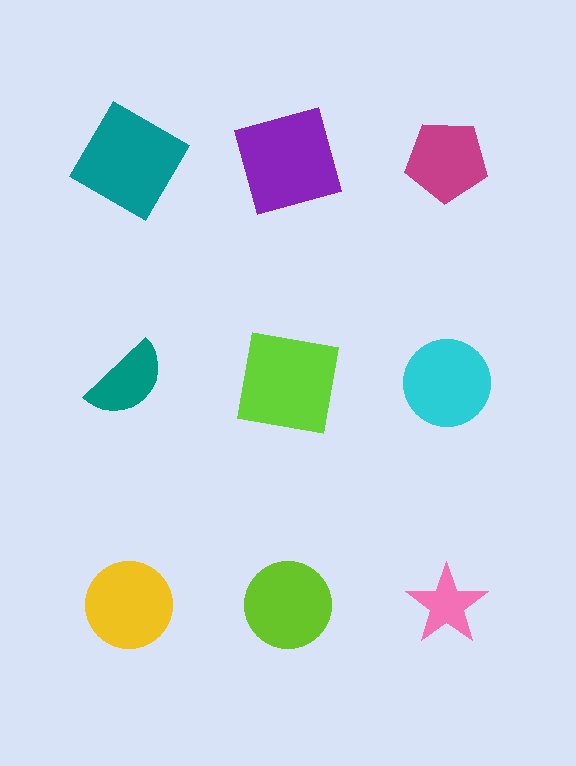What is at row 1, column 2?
A purple square.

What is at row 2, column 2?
A lime square.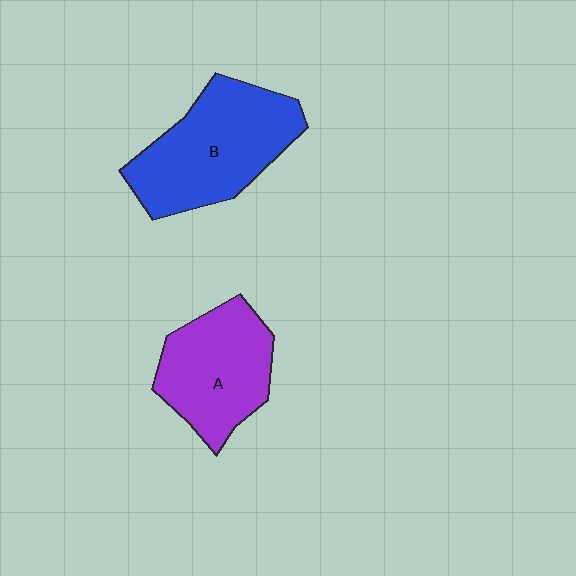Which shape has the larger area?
Shape B (blue).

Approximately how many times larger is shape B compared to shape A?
Approximately 1.2 times.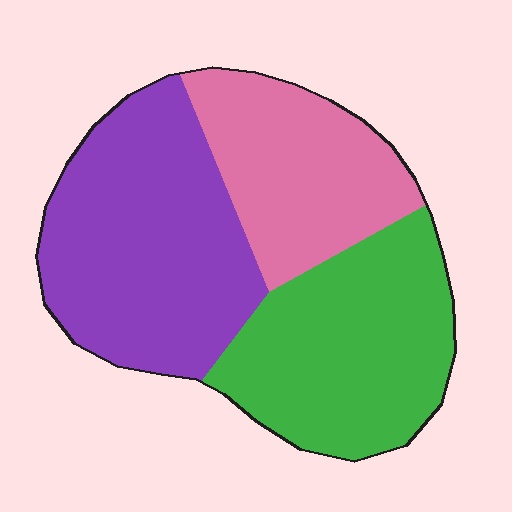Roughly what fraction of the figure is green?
Green covers around 35% of the figure.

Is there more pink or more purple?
Purple.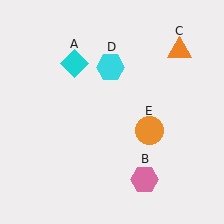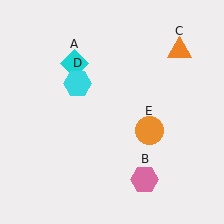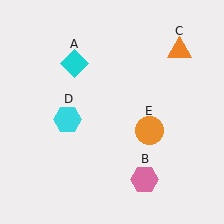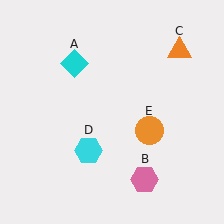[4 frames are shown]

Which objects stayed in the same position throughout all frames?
Cyan diamond (object A) and pink hexagon (object B) and orange triangle (object C) and orange circle (object E) remained stationary.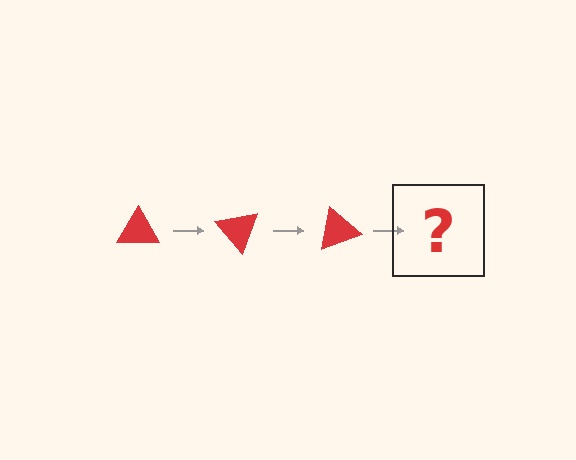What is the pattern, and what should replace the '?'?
The pattern is that the triangle rotates 50 degrees each step. The '?' should be a red triangle rotated 150 degrees.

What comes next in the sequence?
The next element should be a red triangle rotated 150 degrees.